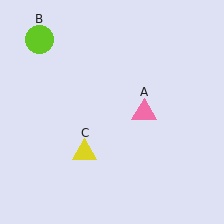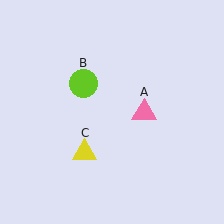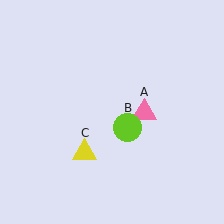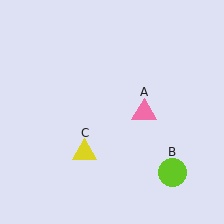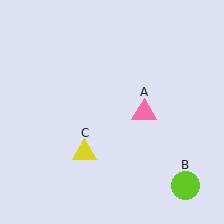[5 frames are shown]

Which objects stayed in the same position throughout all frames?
Pink triangle (object A) and yellow triangle (object C) remained stationary.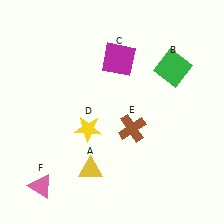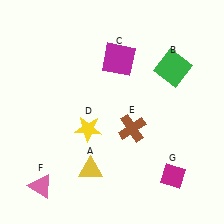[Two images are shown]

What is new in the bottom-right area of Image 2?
A magenta diamond (G) was added in the bottom-right area of Image 2.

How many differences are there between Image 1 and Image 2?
There is 1 difference between the two images.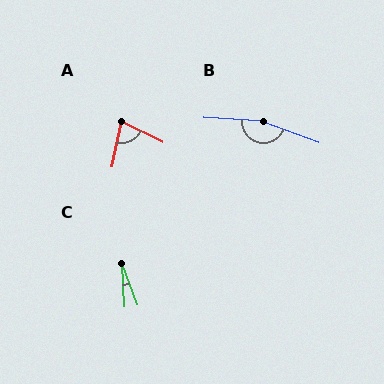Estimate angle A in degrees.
Approximately 76 degrees.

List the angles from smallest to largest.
C (17°), A (76°), B (164°).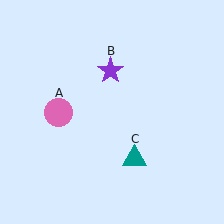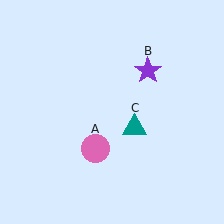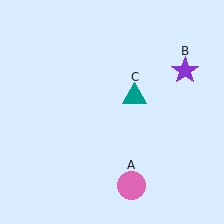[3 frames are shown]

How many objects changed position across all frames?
3 objects changed position: pink circle (object A), purple star (object B), teal triangle (object C).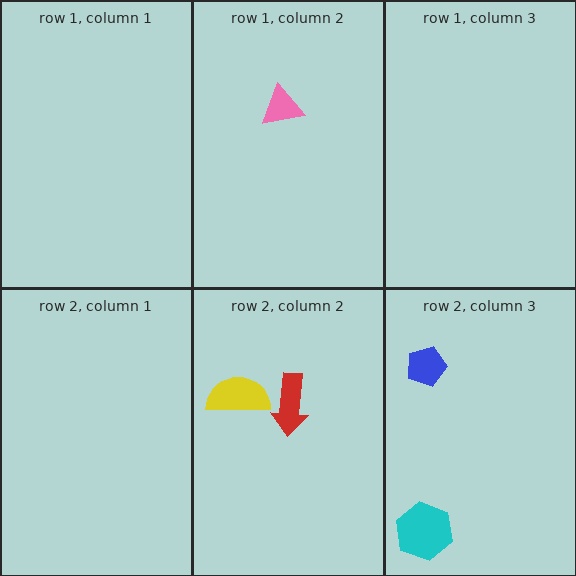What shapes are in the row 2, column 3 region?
The blue pentagon, the cyan hexagon.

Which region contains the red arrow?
The row 2, column 2 region.